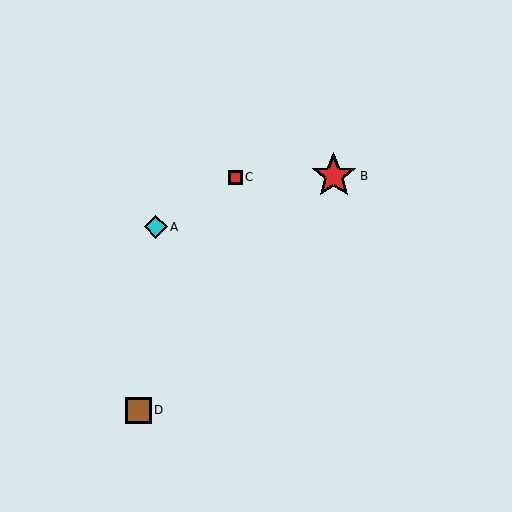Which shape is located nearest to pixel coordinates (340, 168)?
The red star (labeled B) at (334, 176) is nearest to that location.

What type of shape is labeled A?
Shape A is a cyan diamond.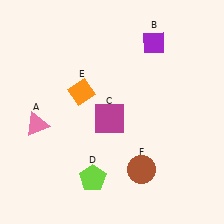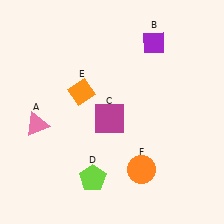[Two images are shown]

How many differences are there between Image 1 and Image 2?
There is 1 difference between the two images.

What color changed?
The circle (F) changed from brown in Image 1 to orange in Image 2.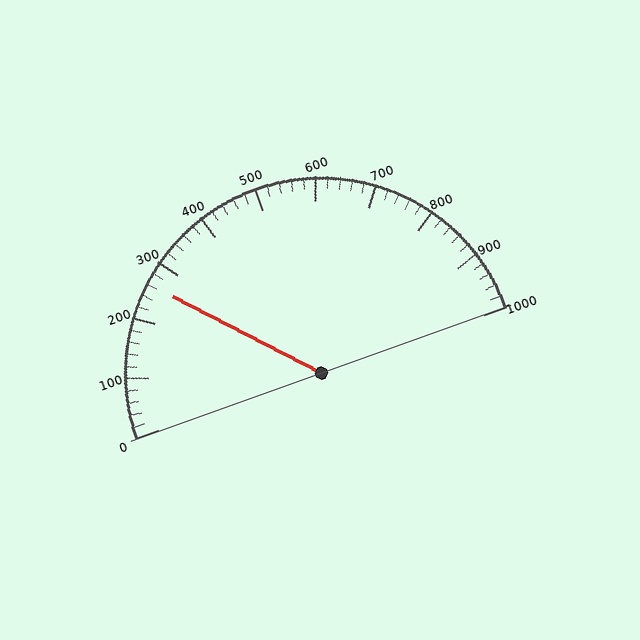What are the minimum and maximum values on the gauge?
The gauge ranges from 0 to 1000.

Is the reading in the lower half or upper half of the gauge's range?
The reading is in the lower half of the range (0 to 1000).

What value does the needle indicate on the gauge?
The needle indicates approximately 260.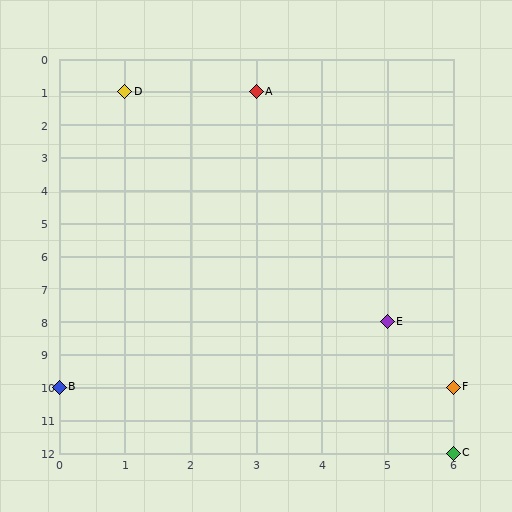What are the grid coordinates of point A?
Point A is at grid coordinates (3, 1).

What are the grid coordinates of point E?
Point E is at grid coordinates (5, 8).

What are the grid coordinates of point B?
Point B is at grid coordinates (0, 10).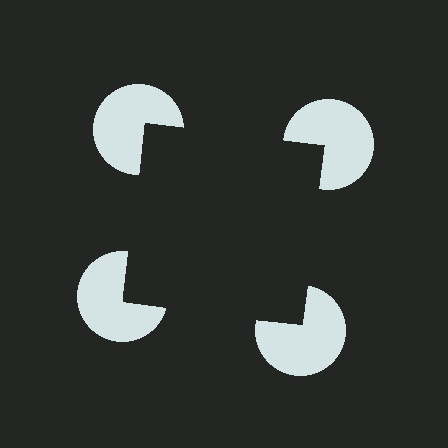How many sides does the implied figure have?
4 sides.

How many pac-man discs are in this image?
There are 4 — one at each vertex of the illusory square.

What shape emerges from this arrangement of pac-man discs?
An illusory square — its edges are inferred from the aligned wedge cuts in the pac-man discs, not physically drawn.